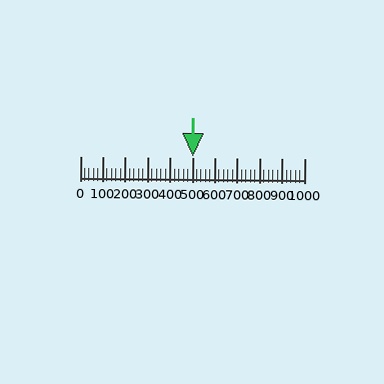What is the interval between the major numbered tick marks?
The major tick marks are spaced 100 units apart.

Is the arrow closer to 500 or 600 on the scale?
The arrow is closer to 500.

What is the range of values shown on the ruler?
The ruler shows values from 0 to 1000.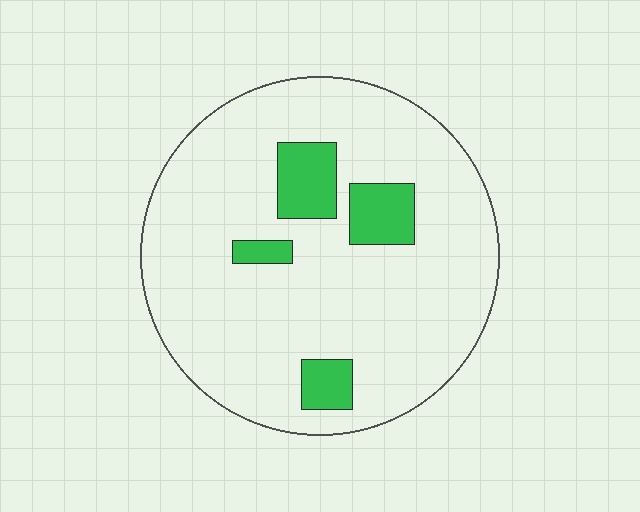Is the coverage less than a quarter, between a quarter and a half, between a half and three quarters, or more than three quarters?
Less than a quarter.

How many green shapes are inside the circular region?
4.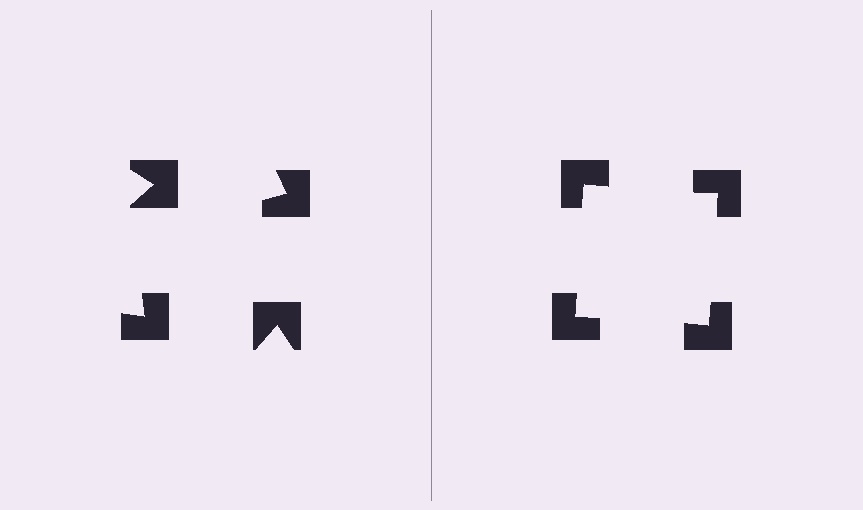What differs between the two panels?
The notched squares are positioned identically on both sides; only the wedge orientations differ. On the right they align to a square; on the left they are misaligned.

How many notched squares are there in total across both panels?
8 — 4 on each side.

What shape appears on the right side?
An illusory square.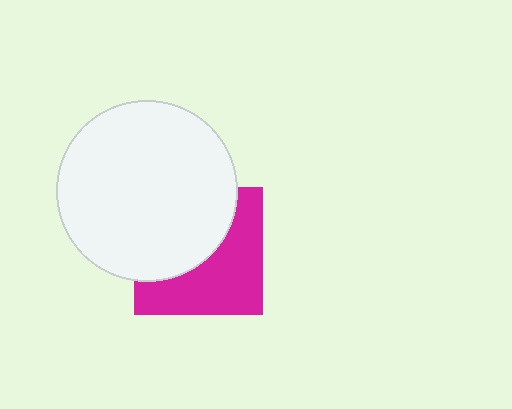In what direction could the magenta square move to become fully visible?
The magenta square could move toward the lower-right. That would shift it out from behind the white circle entirely.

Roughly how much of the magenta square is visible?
About half of it is visible (roughly 51%).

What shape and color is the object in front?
The object in front is a white circle.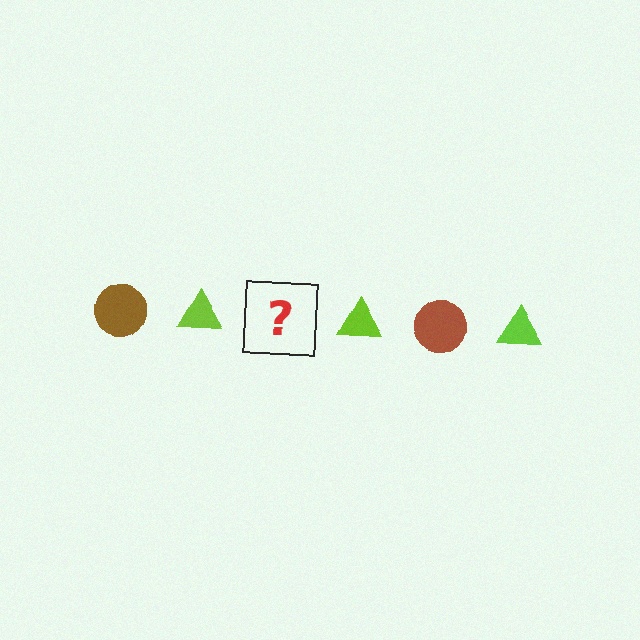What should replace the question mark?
The question mark should be replaced with a brown circle.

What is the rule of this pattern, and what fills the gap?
The rule is that the pattern alternates between brown circle and lime triangle. The gap should be filled with a brown circle.